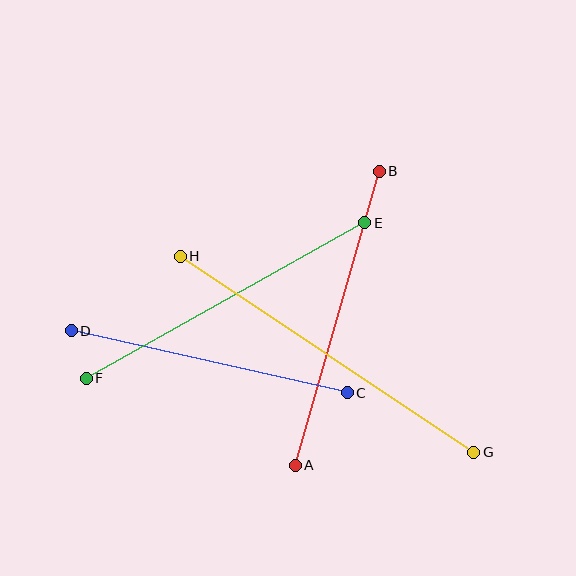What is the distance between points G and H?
The distance is approximately 353 pixels.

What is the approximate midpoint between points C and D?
The midpoint is at approximately (209, 362) pixels.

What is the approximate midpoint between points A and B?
The midpoint is at approximately (337, 318) pixels.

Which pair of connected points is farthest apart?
Points G and H are farthest apart.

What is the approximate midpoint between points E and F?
The midpoint is at approximately (226, 301) pixels.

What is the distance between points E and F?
The distance is approximately 319 pixels.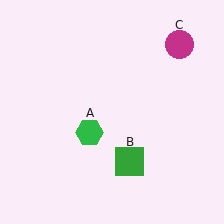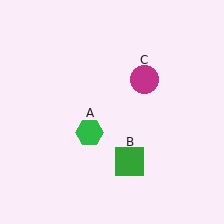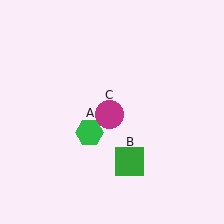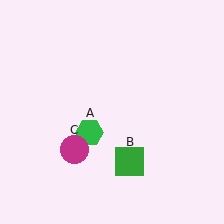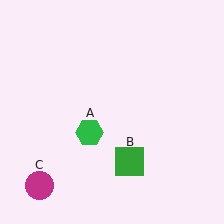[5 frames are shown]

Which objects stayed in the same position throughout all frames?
Green hexagon (object A) and green square (object B) remained stationary.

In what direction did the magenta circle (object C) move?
The magenta circle (object C) moved down and to the left.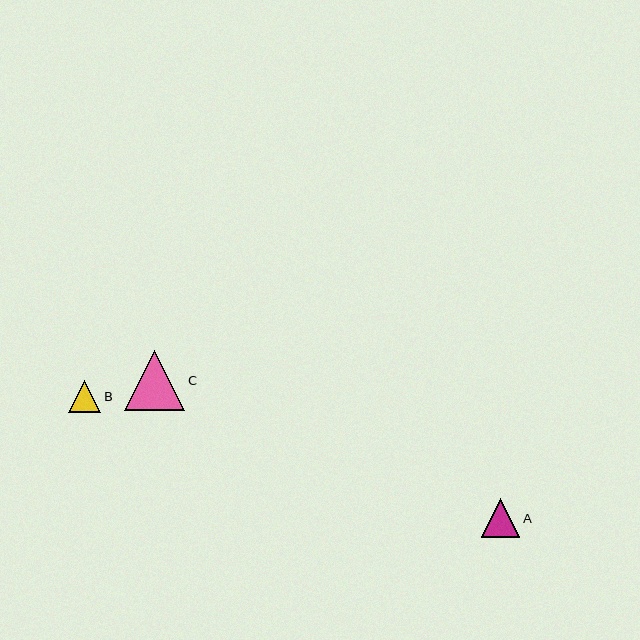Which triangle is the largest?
Triangle C is the largest with a size of approximately 60 pixels.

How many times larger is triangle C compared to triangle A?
Triangle C is approximately 1.5 times the size of triangle A.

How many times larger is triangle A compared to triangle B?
Triangle A is approximately 1.2 times the size of triangle B.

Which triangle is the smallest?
Triangle B is the smallest with a size of approximately 33 pixels.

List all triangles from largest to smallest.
From largest to smallest: C, A, B.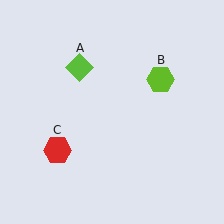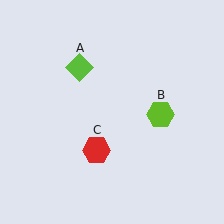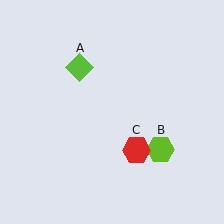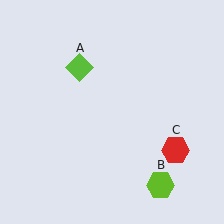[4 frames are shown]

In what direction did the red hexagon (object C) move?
The red hexagon (object C) moved right.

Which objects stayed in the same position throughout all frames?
Lime diamond (object A) remained stationary.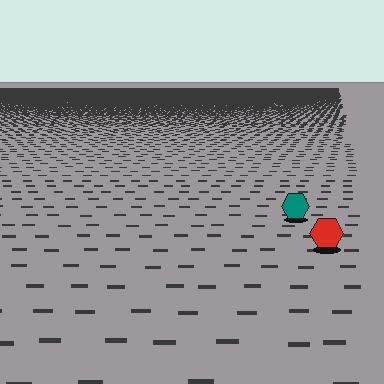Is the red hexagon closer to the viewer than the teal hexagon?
Yes. The red hexagon is closer — you can tell from the texture gradient: the ground texture is coarser near it.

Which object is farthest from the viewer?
The teal hexagon is farthest from the viewer. It appears smaller and the ground texture around it is denser.